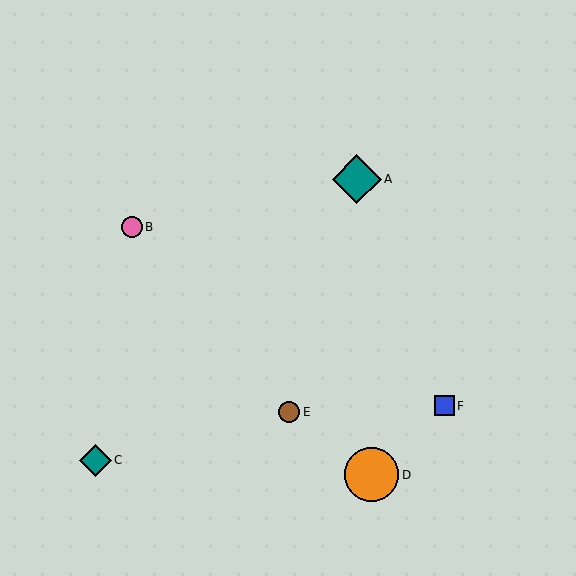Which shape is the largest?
The orange circle (labeled D) is the largest.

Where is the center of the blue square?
The center of the blue square is at (445, 406).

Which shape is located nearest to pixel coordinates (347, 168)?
The teal diamond (labeled A) at (357, 179) is nearest to that location.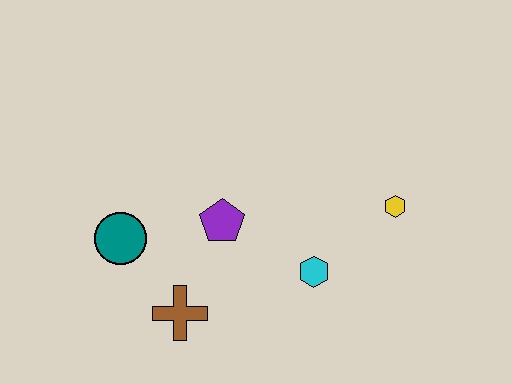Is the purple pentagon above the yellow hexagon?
No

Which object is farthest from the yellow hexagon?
The teal circle is farthest from the yellow hexagon.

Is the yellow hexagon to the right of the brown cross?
Yes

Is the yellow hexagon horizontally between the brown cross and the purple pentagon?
No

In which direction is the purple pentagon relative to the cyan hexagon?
The purple pentagon is to the left of the cyan hexagon.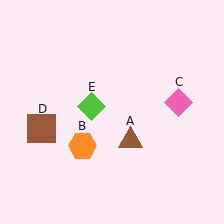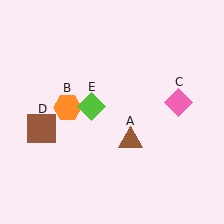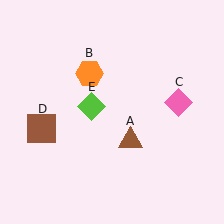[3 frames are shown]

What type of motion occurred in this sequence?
The orange hexagon (object B) rotated clockwise around the center of the scene.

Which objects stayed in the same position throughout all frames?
Brown triangle (object A) and pink diamond (object C) and brown square (object D) and lime diamond (object E) remained stationary.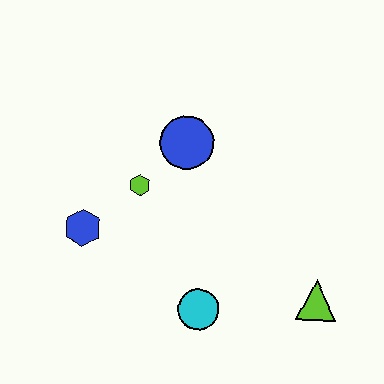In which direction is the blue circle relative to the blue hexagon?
The blue circle is to the right of the blue hexagon.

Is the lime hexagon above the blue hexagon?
Yes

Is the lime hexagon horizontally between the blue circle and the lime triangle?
No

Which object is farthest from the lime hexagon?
The lime triangle is farthest from the lime hexagon.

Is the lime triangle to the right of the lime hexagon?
Yes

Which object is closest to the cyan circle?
The lime triangle is closest to the cyan circle.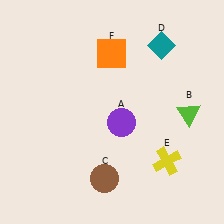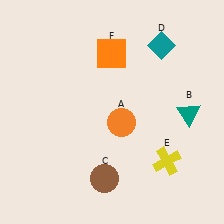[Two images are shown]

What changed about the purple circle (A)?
In Image 1, A is purple. In Image 2, it changed to orange.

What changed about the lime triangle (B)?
In Image 1, B is lime. In Image 2, it changed to teal.